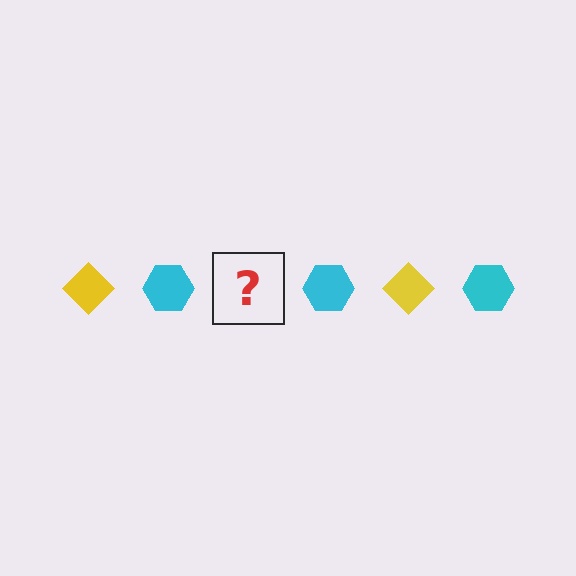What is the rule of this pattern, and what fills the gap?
The rule is that the pattern alternates between yellow diamond and cyan hexagon. The gap should be filled with a yellow diamond.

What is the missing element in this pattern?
The missing element is a yellow diamond.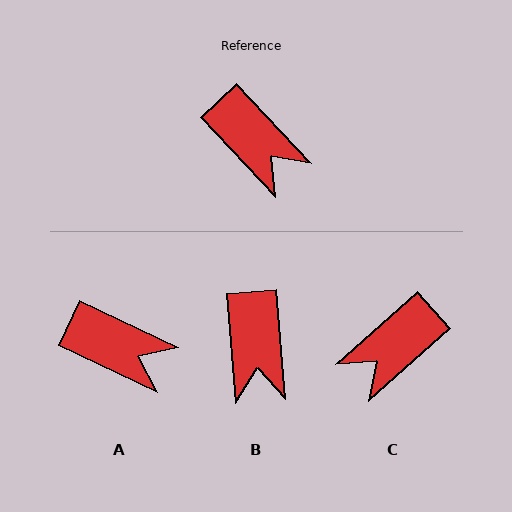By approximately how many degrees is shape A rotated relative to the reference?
Approximately 21 degrees counter-clockwise.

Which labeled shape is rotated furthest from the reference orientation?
C, about 92 degrees away.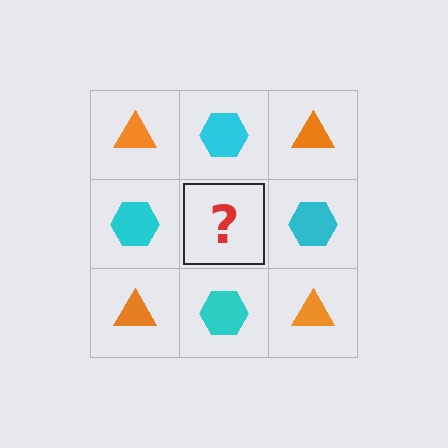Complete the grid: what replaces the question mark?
The question mark should be replaced with an orange triangle.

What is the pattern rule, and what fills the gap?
The rule is that it alternates orange triangle and cyan hexagon in a checkerboard pattern. The gap should be filled with an orange triangle.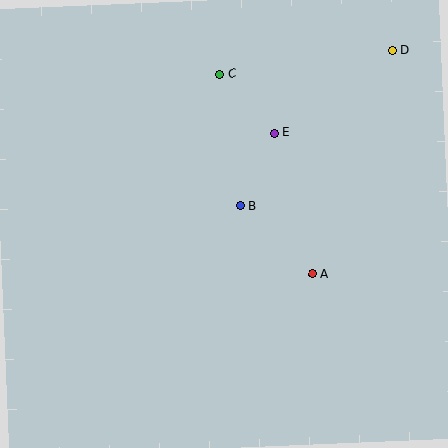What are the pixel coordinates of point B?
Point B is at (241, 206).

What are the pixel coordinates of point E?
Point E is at (274, 133).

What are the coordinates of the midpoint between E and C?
The midpoint between E and C is at (247, 103).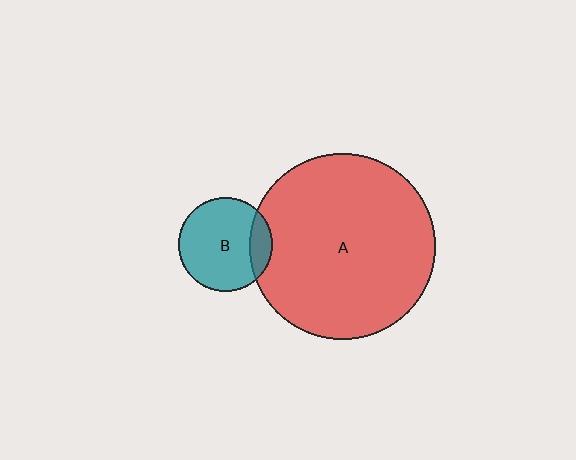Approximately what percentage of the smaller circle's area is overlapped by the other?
Approximately 15%.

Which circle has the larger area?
Circle A (red).